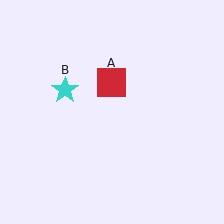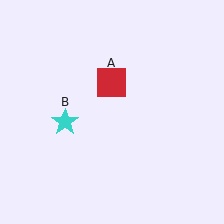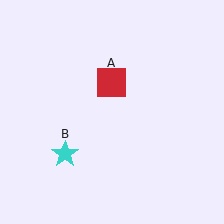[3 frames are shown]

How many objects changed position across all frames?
1 object changed position: cyan star (object B).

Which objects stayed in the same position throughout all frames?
Red square (object A) remained stationary.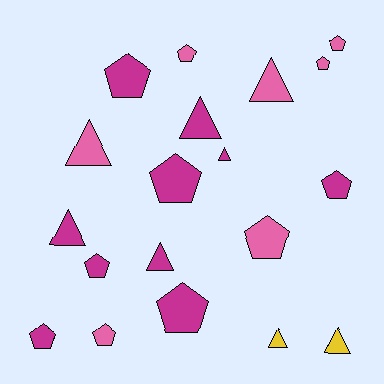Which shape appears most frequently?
Pentagon, with 11 objects.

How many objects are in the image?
There are 19 objects.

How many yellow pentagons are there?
There are no yellow pentagons.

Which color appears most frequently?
Magenta, with 10 objects.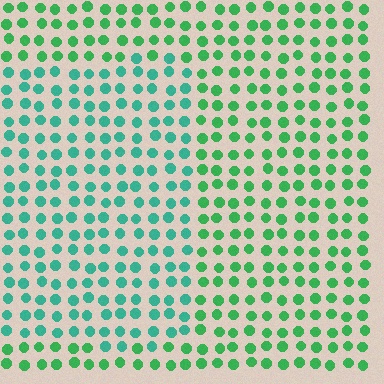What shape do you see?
I see a rectangle.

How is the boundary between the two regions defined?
The boundary is defined purely by a slight shift in hue (about 31 degrees). Spacing, size, and orientation are identical on both sides.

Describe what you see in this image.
The image is filled with small green elements in a uniform arrangement. A rectangle-shaped region is visible where the elements are tinted to a slightly different hue, forming a subtle color boundary.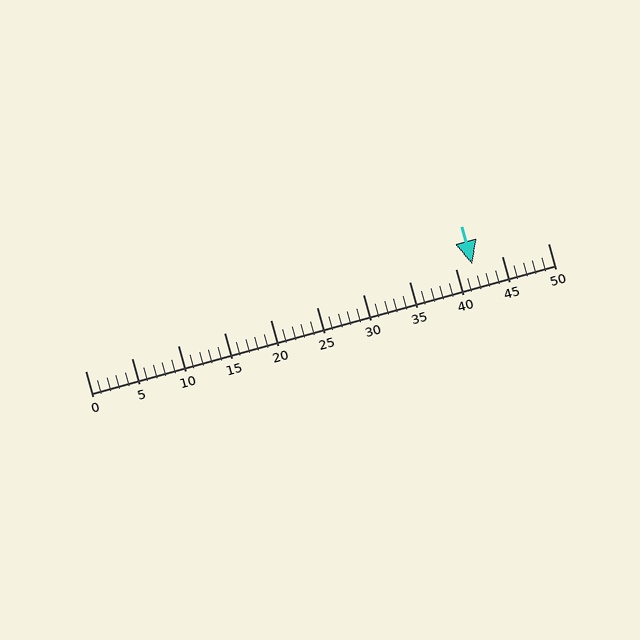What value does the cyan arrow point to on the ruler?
The cyan arrow points to approximately 42.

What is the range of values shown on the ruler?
The ruler shows values from 0 to 50.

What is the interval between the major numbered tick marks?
The major tick marks are spaced 5 units apart.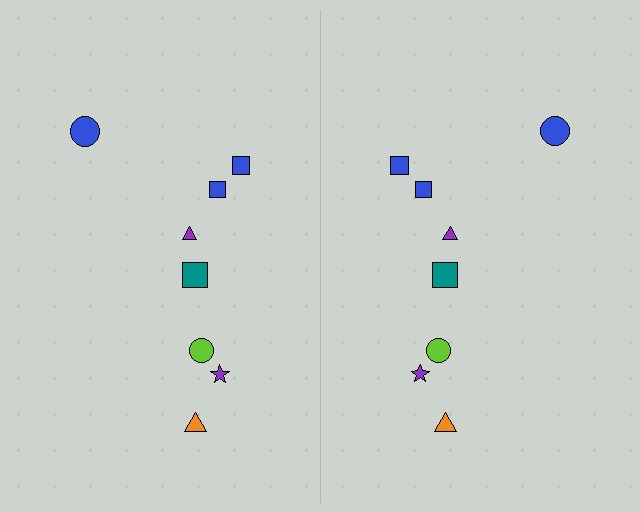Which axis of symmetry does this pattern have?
The pattern has a vertical axis of symmetry running through the center of the image.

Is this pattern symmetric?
Yes, this pattern has bilateral (reflection) symmetry.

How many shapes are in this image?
There are 16 shapes in this image.